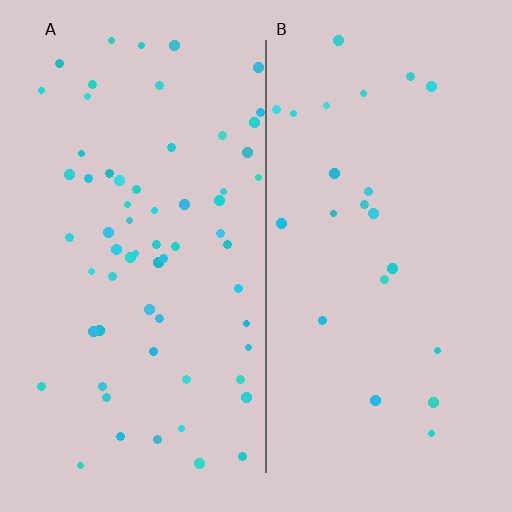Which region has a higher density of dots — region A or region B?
A (the left).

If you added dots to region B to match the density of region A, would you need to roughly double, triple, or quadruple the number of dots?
Approximately triple.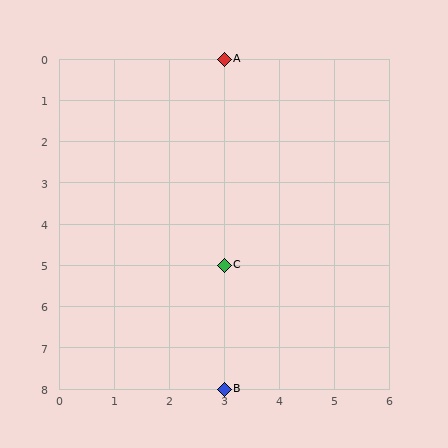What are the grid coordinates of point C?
Point C is at grid coordinates (3, 5).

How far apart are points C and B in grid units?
Points C and B are 3 rows apart.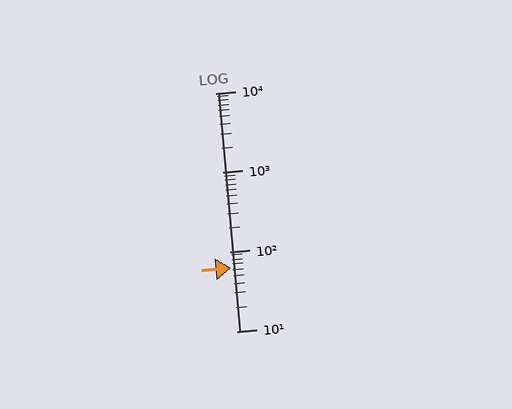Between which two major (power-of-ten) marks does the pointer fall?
The pointer is between 10 and 100.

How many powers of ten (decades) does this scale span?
The scale spans 3 decades, from 10 to 10000.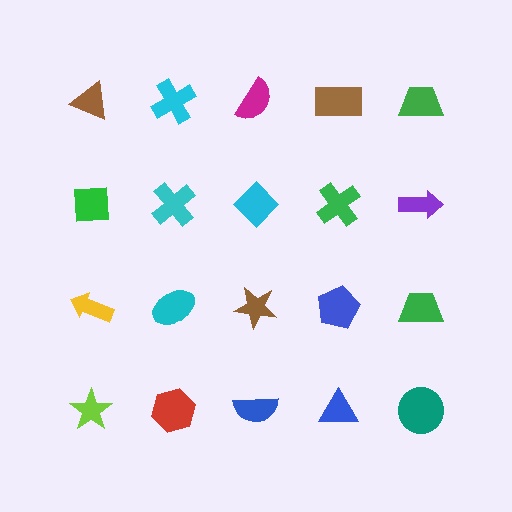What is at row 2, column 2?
A cyan cross.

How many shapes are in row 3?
5 shapes.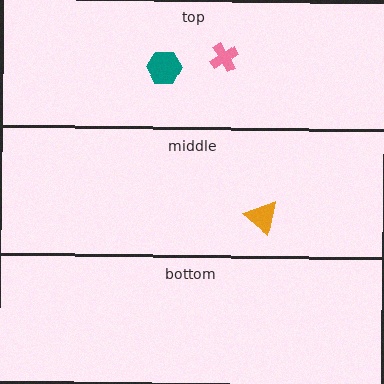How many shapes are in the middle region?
1.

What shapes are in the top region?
The teal hexagon, the pink cross.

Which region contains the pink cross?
The top region.